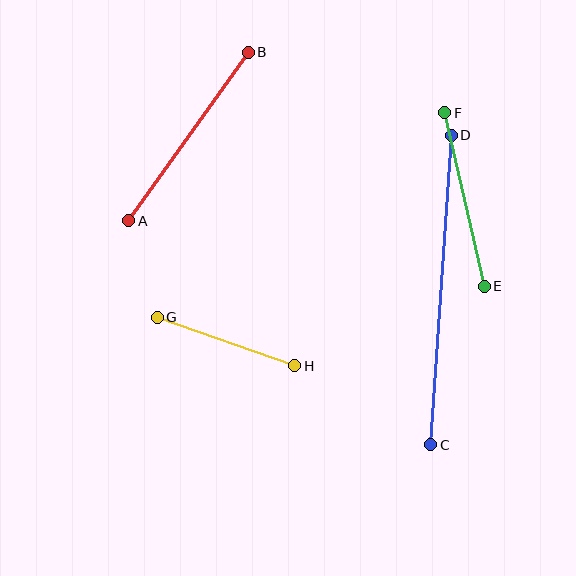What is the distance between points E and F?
The distance is approximately 178 pixels.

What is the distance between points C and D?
The distance is approximately 310 pixels.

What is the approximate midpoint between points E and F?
The midpoint is at approximately (465, 200) pixels.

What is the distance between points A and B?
The distance is approximately 206 pixels.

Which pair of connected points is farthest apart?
Points C and D are farthest apart.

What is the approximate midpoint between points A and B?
The midpoint is at approximately (189, 137) pixels.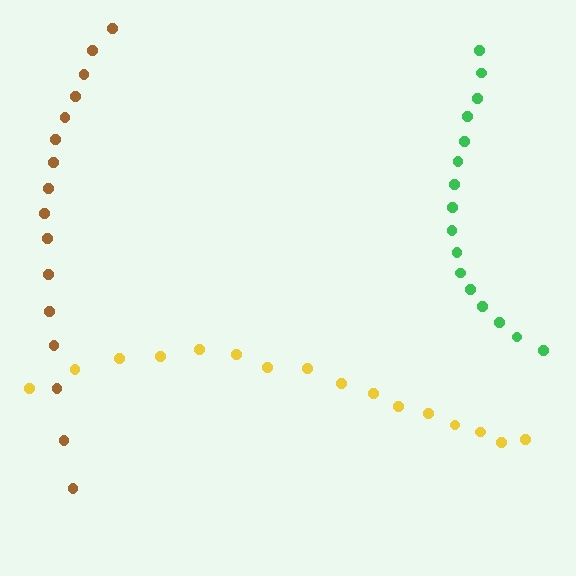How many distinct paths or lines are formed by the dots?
There are 3 distinct paths.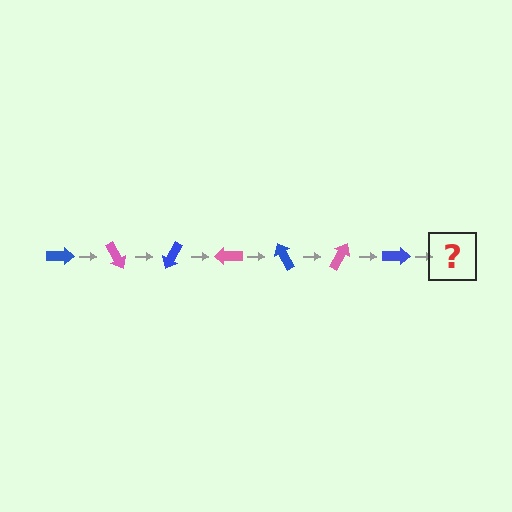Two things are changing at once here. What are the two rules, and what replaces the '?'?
The two rules are that it rotates 60 degrees each step and the color cycles through blue and pink. The '?' should be a pink arrow, rotated 420 degrees from the start.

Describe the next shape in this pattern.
It should be a pink arrow, rotated 420 degrees from the start.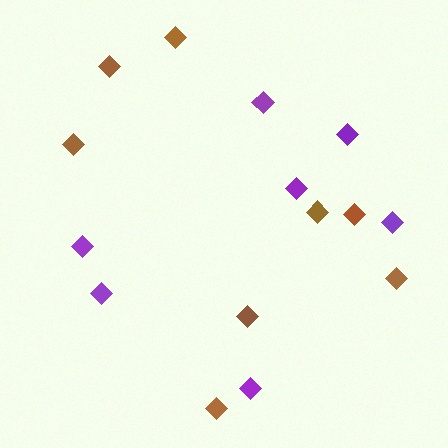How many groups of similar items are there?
There are 2 groups: one group of purple diamonds (7) and one group of brown diamonds (8).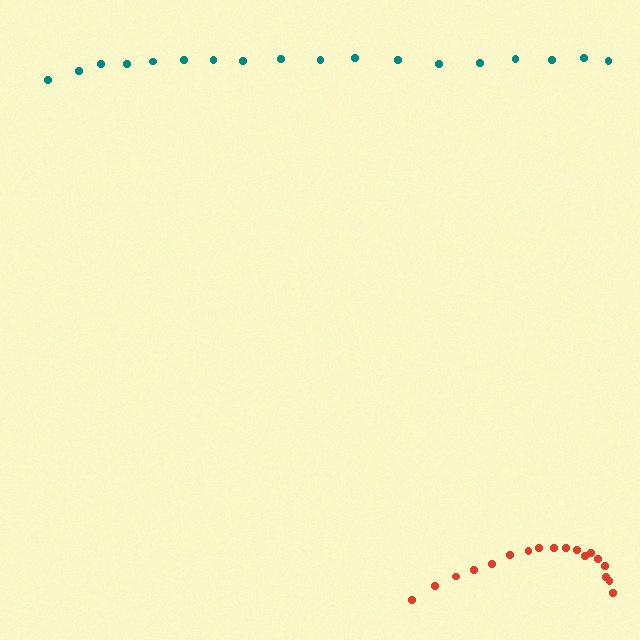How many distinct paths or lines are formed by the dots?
There are 2 distinct paths.